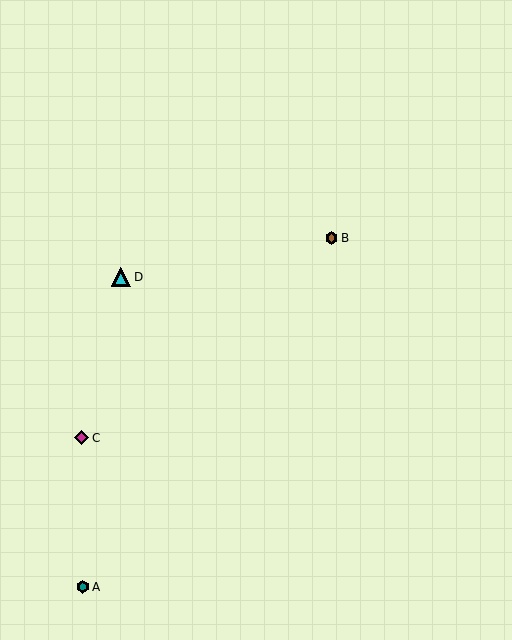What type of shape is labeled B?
Shape B is a brown hexagon.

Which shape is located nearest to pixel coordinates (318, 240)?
The brown hexagon (labeled B) at (332, 238) is nearest to that location.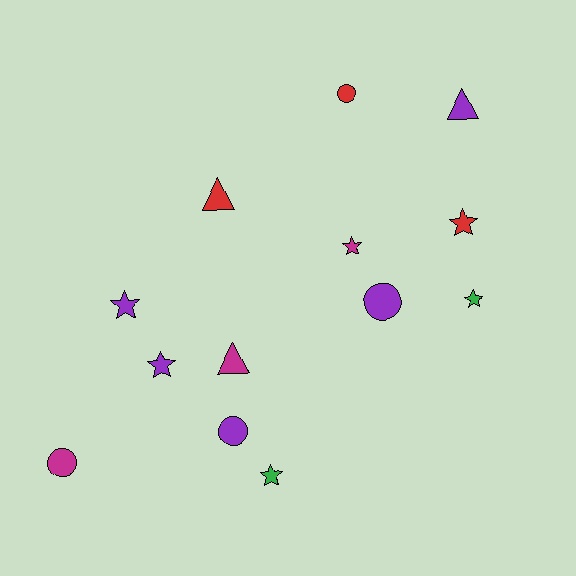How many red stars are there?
There is 1 red star.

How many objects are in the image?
There are 13 objects.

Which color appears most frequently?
Purple, with 5 objects.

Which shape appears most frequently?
Star, with 6 objects.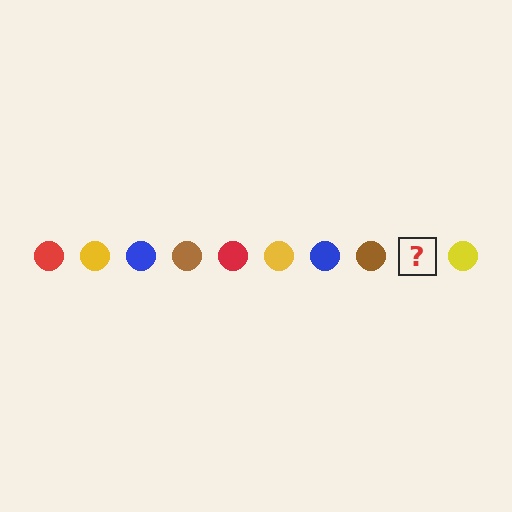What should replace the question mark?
The question mark should be replaced with a red circle.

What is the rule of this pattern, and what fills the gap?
The rule is that the pattern cycles through red, yellow, blue, brown circles. The gap should be filled with a red circle.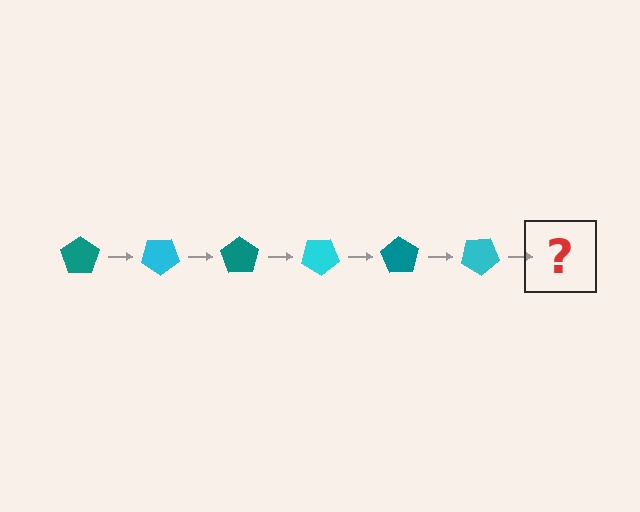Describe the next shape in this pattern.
It should be a teal pentagon, rotated 210 degrees from the start.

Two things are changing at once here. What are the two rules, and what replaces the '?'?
The two rules are that it rotates 35 degrees each step and the color cycles through teal and cyan. The '?' should be a teal pentagon, rotated 210 degrees from the start.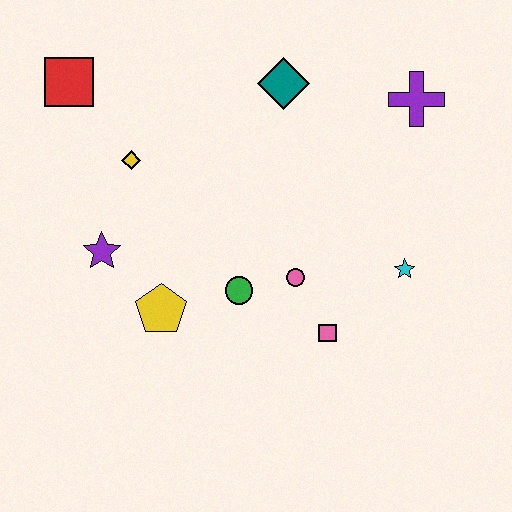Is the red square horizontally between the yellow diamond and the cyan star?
No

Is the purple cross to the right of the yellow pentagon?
Yes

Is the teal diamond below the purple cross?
No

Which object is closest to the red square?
The yellow diamond is closest to the red square.